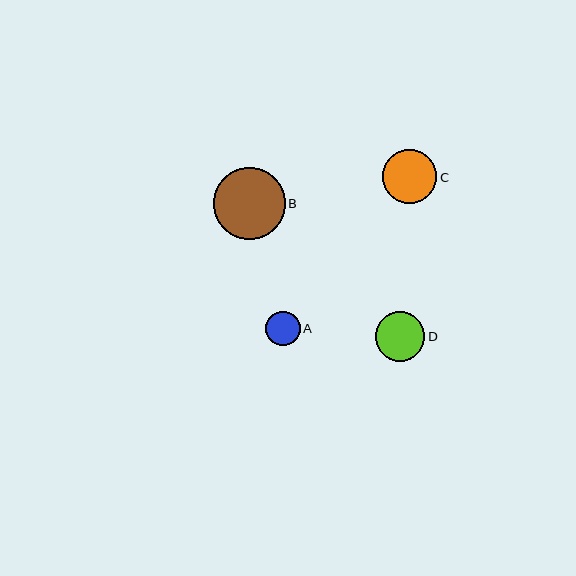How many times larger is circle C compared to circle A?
Circle C is approximately 1.6 times the size of circle A.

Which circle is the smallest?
Circle A is the smallest with a size of approximately 35 pixels.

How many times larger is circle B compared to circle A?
Circle B is approximately 2.1 times the size of circle A.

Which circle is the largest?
Circle B is the largest with a size of approximately 72 pixels.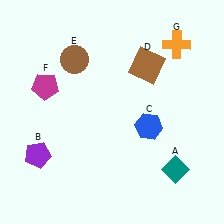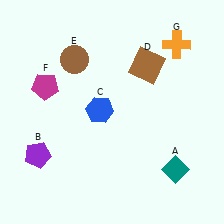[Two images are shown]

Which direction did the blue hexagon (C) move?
The blue hexagon (C) moved left.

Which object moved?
The blue hexagon (C) moved left.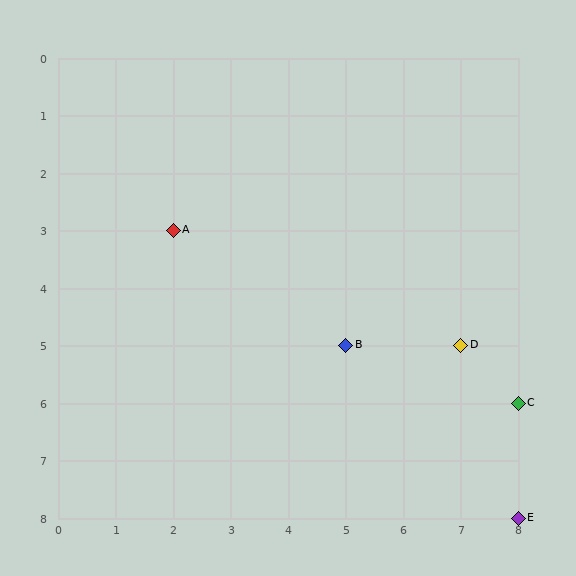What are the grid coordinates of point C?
Point C is at grid coordinates (8, 6).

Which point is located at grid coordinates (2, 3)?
Point A is at (2, 3).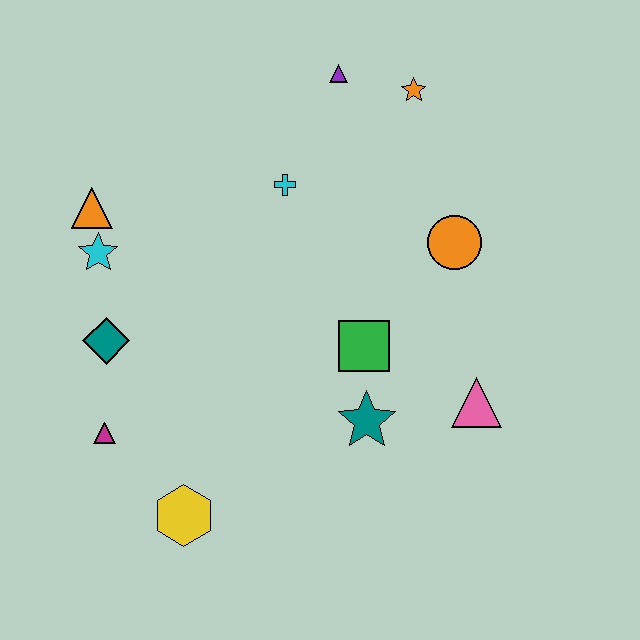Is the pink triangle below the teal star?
No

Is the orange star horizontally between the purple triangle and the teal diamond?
No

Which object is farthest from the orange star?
The yellow hexagon is farthest from the orange star.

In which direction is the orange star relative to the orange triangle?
The orange star is to the right of the orange triangle.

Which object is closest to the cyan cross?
The purple triangle is closest to the cyan cross.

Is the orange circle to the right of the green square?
Yes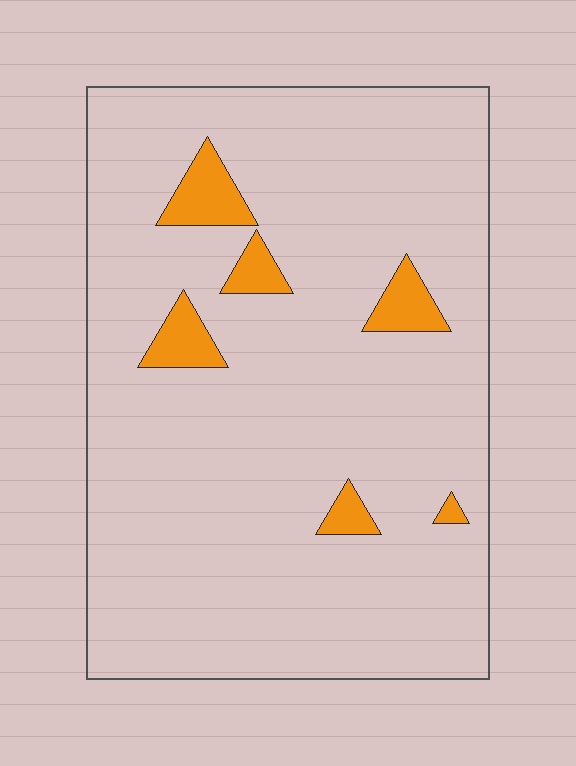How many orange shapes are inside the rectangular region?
6.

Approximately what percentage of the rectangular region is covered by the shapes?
Approximately 5%.